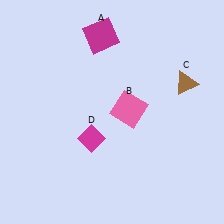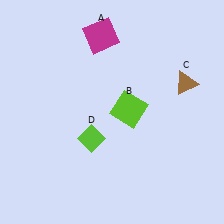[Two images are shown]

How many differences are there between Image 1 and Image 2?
There are 2 differences between the two images.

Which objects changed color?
B changed from pink to lime. D changed from magenta to lime.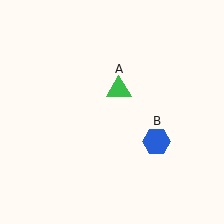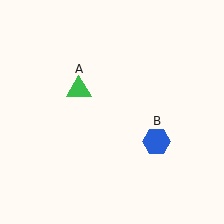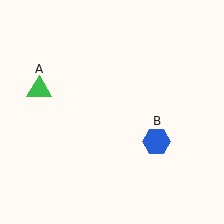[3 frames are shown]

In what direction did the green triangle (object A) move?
The green triangle (object A) moved left.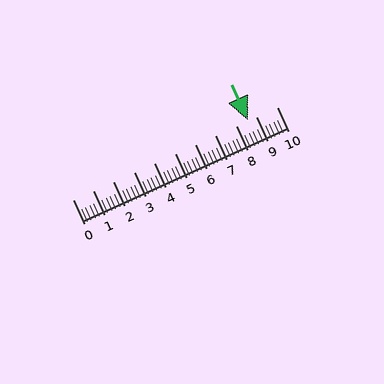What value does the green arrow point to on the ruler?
The green arrow points to approximately 8.6.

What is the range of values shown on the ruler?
The ruler shows values from 0 to 10.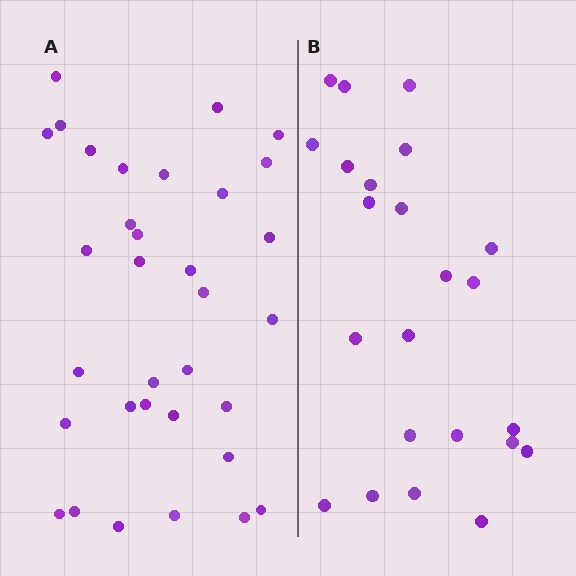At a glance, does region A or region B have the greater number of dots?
Region A (the left region) has more dots.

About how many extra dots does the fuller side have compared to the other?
Region A has roughly 10 or so more dots than region B.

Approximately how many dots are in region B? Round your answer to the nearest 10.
About 20 dots. (The exact count is 23, which rounds to 20.)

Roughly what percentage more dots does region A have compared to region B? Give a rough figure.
About 45% more.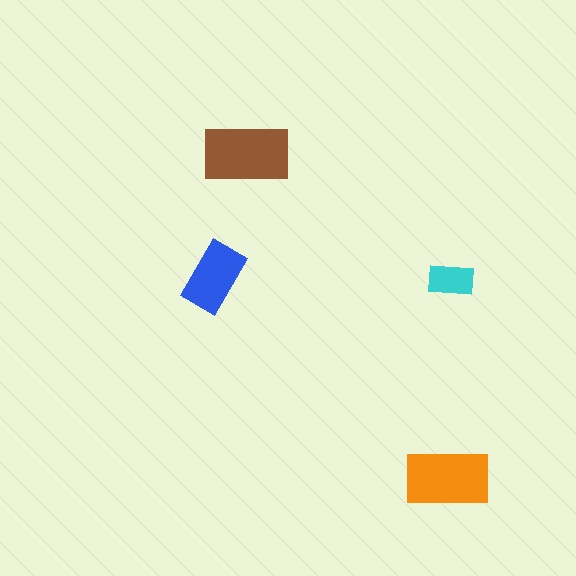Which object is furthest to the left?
The blue rectangle is leftmost.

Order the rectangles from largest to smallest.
the brown one, the orange one, the blue one, the cyan one.